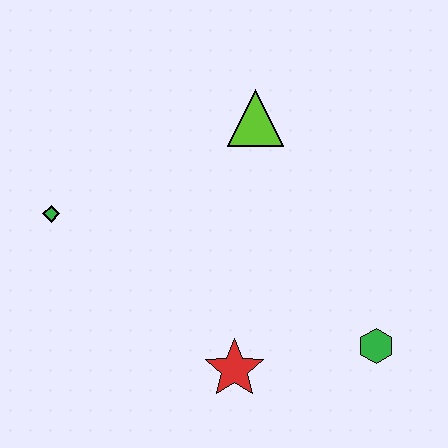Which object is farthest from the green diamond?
The green hexagon is farthest from the green diamond.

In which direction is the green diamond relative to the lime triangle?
The green diamond is to the left of the lime triangle.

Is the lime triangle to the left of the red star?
No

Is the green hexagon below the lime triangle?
Yes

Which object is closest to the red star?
The green hexagon is closest to the red star.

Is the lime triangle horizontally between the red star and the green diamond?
No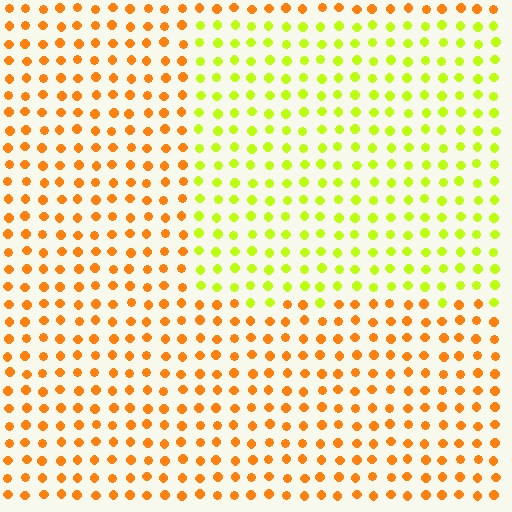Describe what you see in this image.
The image is filled with small orange elements in a uniform arrangement. A rectangle-shaped region is visible where the elements are tinted to a slightly different hue, forming a subtle color boundary.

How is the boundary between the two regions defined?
The boundary is defined purely by a slight shift in hue (about 48 degrees). Spacing, size, and orientation are identical on both sides.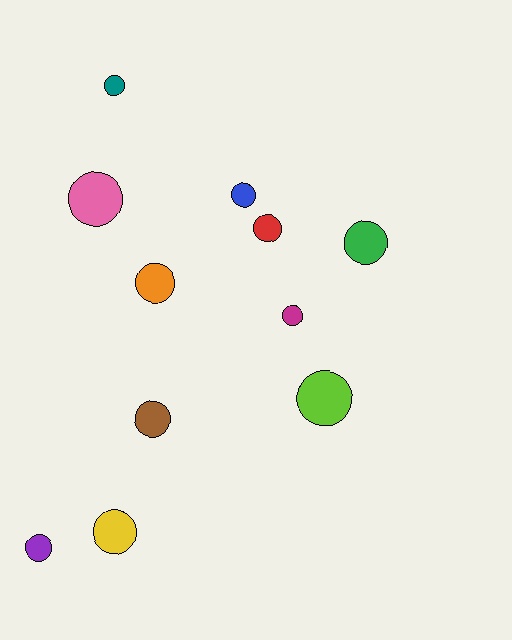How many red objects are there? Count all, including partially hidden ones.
There is 1 red object.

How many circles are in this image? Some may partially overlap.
There are 11 circles.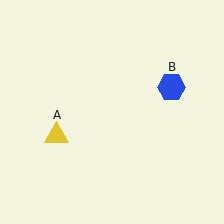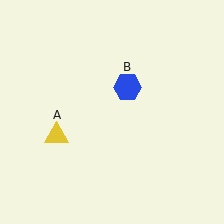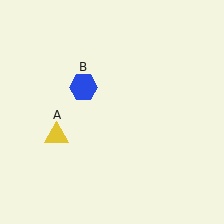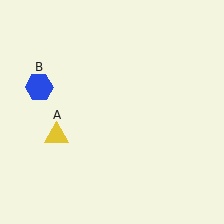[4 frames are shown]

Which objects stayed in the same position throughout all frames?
Yellow triangle (object A) remained stationary.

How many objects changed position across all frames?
1 object changed position: blue hexagon (object B).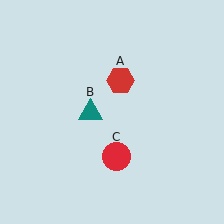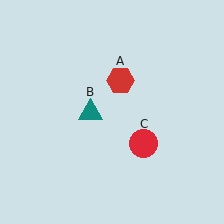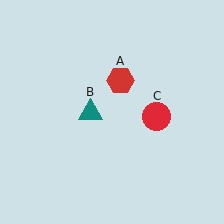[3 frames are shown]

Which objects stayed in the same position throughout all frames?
Red hexagon (object A) and teal triangle (object B) remained stationary.